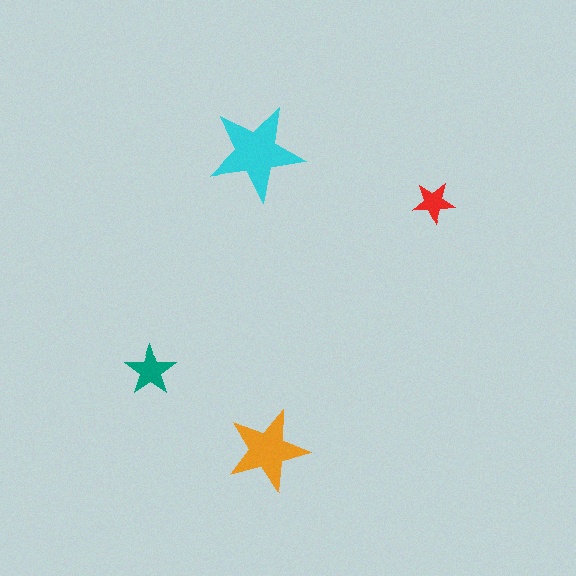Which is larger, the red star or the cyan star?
The cyan one.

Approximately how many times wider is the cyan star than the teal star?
About 2 times wider.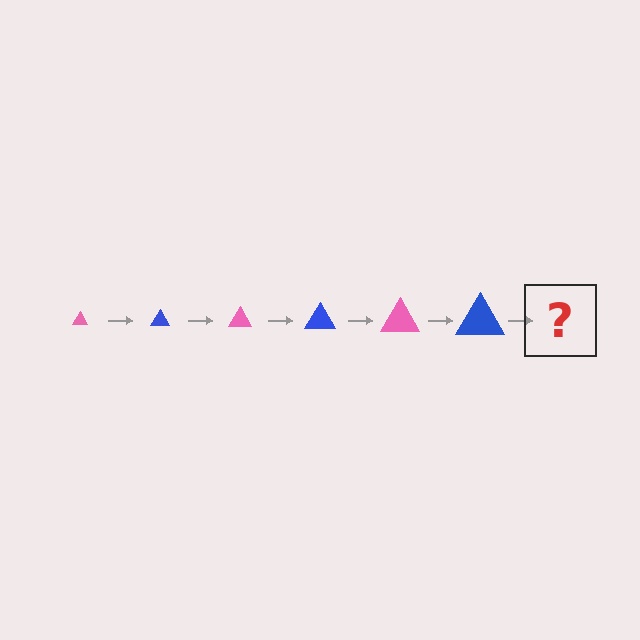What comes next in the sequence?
The next element should be a pink triangle, larger than the previous one.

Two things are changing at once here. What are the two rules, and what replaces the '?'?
The two rules are that the triangle grows larger each step and the color cycles through pink and blue. The '?' should be a pink triangle, larger than the previous one.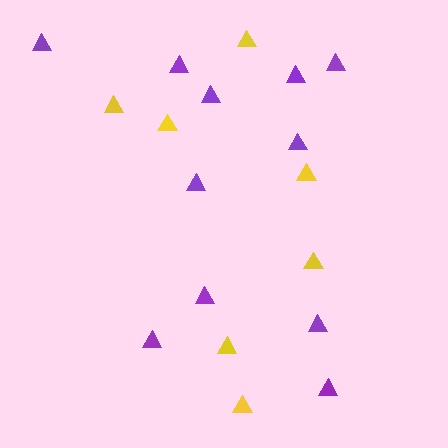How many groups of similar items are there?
There are 2 groups: one group of yellow triangles (7) and one group of purple triangles (11).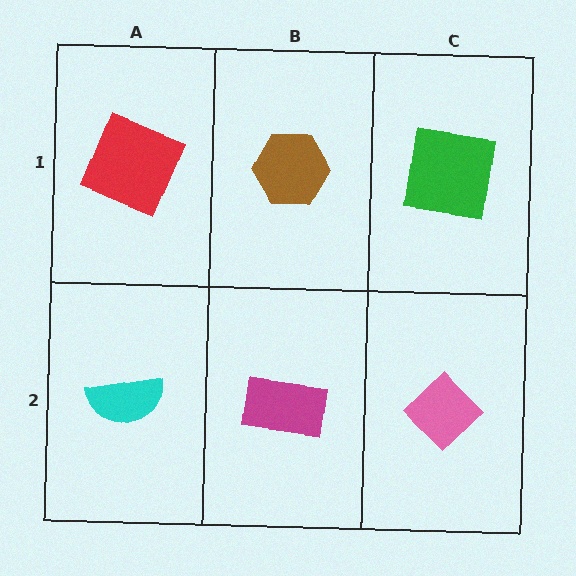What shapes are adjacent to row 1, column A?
A cyan semicircle (row 2, column A), a brown hexagon (row 1, column B).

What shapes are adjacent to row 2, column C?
A green square (row 1, column C), a magenta rectangle (row 2, column B).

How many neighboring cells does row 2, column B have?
3.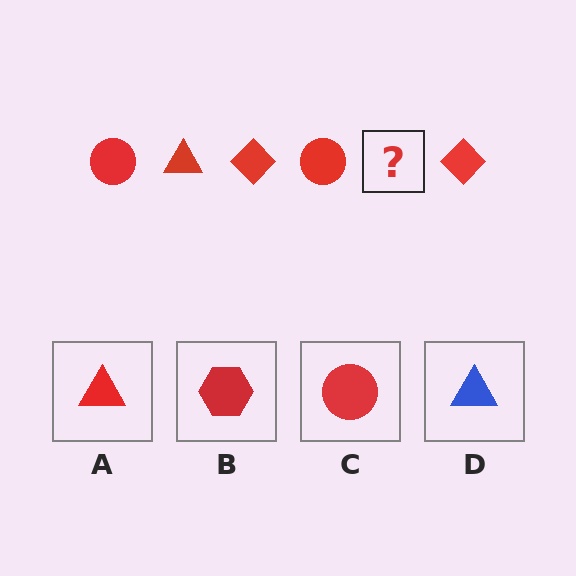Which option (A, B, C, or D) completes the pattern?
A.